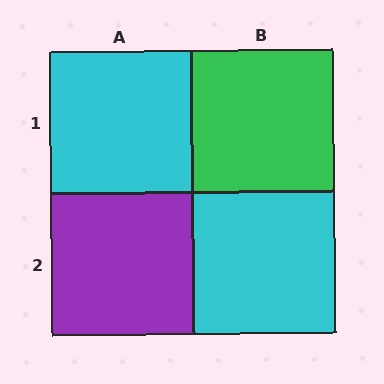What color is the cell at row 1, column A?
Cyan.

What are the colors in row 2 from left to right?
Purple, cyan.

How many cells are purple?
1 cell is purple.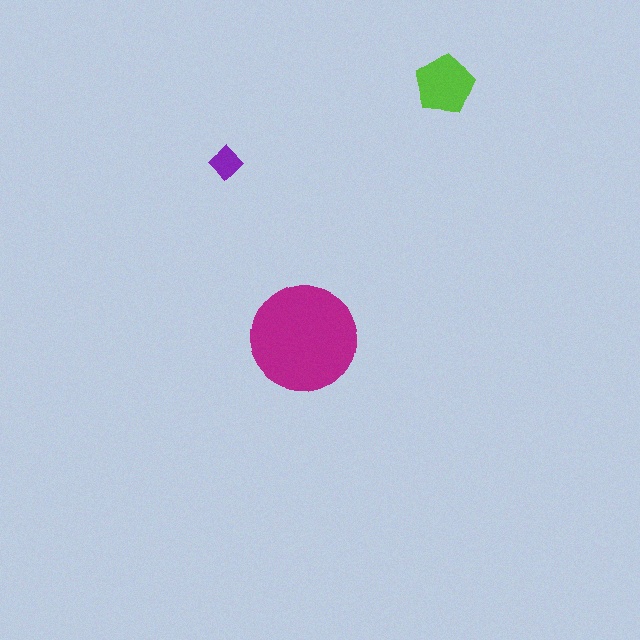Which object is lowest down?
The magenta circle is bottommost.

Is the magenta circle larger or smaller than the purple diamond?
Larger.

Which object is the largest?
The magenta circle.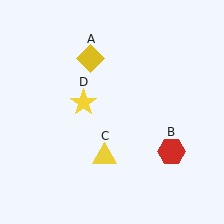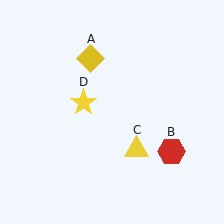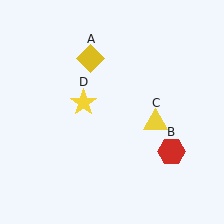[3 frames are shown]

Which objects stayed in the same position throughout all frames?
Yellow diamond (object A) and red hexagon (object B) and yellow star (object D) remained stationary.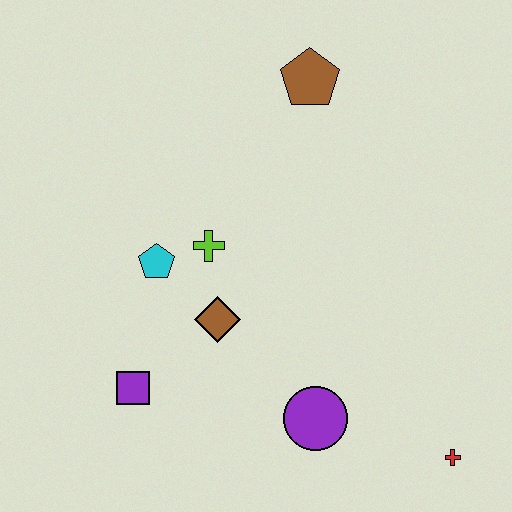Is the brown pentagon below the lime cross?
No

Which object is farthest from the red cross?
The brown pentagon is farthest from the red cross.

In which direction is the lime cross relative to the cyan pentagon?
The lime cross is to the right of the cyan pentagon.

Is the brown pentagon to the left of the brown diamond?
No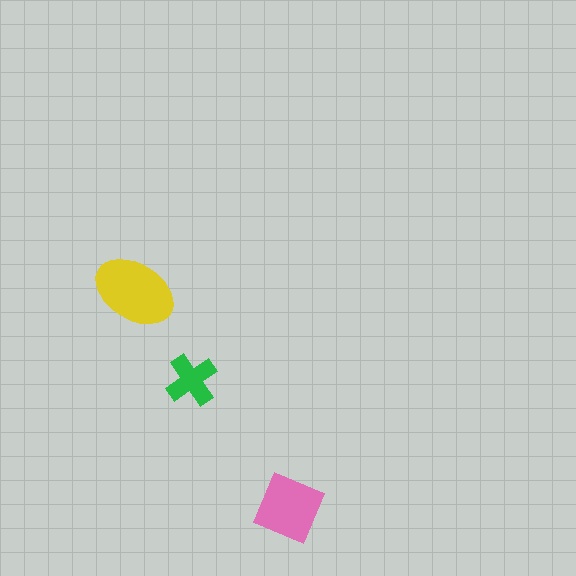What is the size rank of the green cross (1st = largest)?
3rd.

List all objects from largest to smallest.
The yellow ellipse, the pink diamond, the green cross.